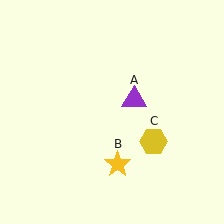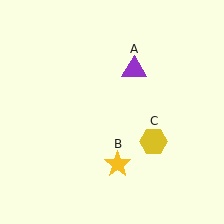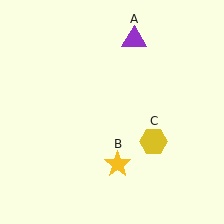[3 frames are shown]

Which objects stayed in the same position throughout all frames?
Yellow star (object B) and yellow hexagon (object C) remained stationary.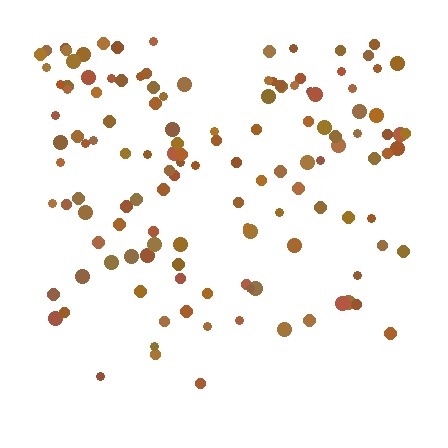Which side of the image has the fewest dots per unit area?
The bottom.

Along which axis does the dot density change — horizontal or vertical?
Vertical.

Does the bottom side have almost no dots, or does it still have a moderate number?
Still a moderate number, just noticeably fewer than the top.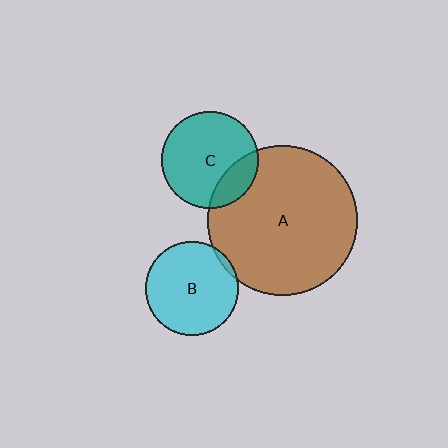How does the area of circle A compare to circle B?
Approximately 2.5 times.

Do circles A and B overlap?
Yes.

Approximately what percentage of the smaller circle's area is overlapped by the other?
Approximately 5%.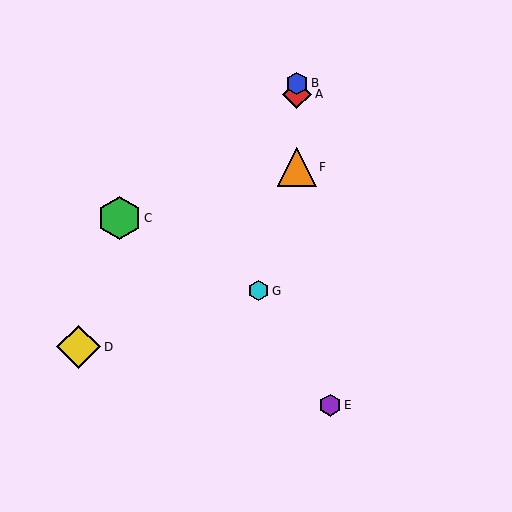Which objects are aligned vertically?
Objects A, B, F are aligned vertically.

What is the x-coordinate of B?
Object B is at x≈297.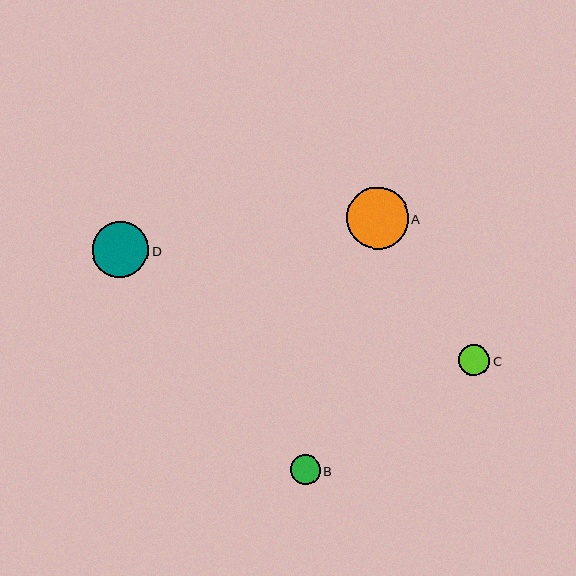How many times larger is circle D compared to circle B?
Circle D is approximately 1.9 times the size of circle B.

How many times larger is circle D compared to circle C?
Circle D is approximately 1.8 times the size of circle C.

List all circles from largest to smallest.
From largest to smallest: A, D, C, B.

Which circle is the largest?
Circle A is the largest with a size of approximately 62 pixels.